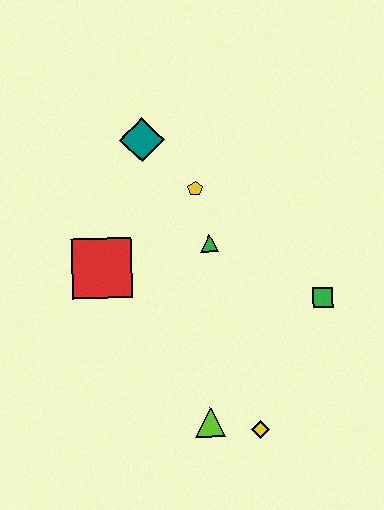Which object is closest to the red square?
The green triangle is closest to the red square.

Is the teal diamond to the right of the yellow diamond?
No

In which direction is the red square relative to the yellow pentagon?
The red square is to the left of the yellow pentagon.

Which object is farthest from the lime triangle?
The teal diamond is farthest from the lime triangle.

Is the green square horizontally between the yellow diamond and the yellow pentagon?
No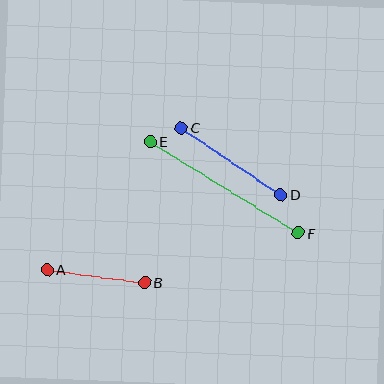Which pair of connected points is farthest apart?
Points E and F are farthest apart.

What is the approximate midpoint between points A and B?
The midpoint is at approximately (96, 276) pixels.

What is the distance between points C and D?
The distance is approximately 120 pixels.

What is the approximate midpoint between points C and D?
The midpoint is at approximately (231, 161) pixels.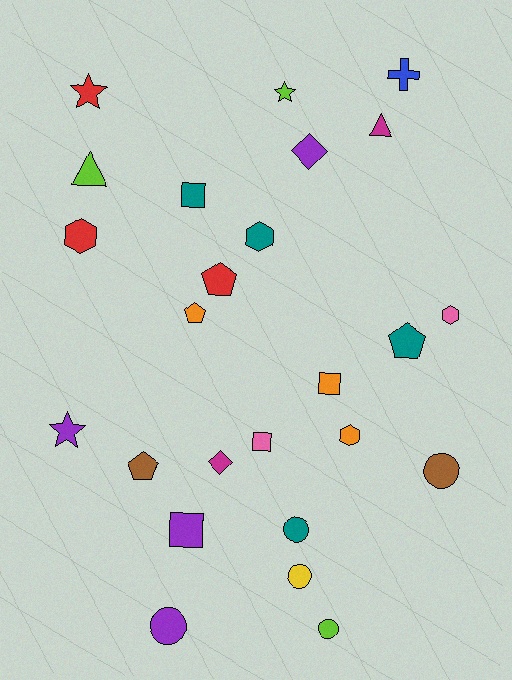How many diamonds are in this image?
There are 2 diamonds.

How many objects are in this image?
There are 25 objects.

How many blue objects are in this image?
There is 1 blue object.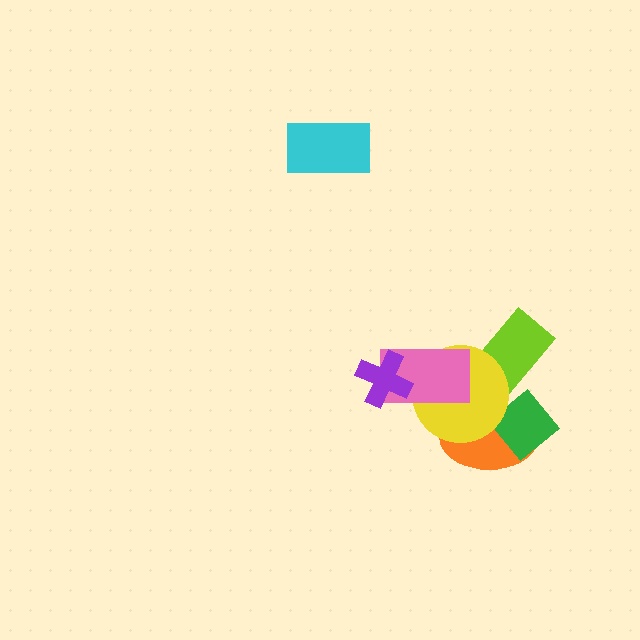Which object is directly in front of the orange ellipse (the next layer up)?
The green diamond is directly in front of the orange ellipse.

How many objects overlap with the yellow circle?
4 objects overlap with the yellow circle.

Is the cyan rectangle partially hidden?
No, no other shape covers it.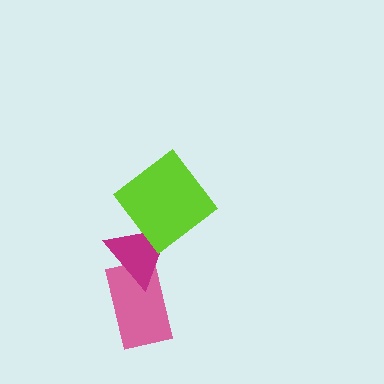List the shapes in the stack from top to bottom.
From top to bottom: the lime diamond, the magenta triangle, the pink rectangle.